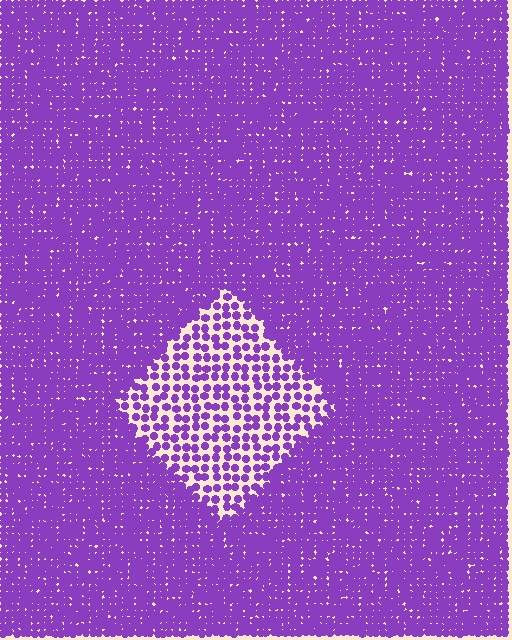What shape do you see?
I see a diamond.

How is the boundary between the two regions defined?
The boundary is defined by a change in element density (approximately 2.5x ratio). All elements are the same color, size, and shape.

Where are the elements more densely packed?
The elements are more densely packed outside the diamond boundary.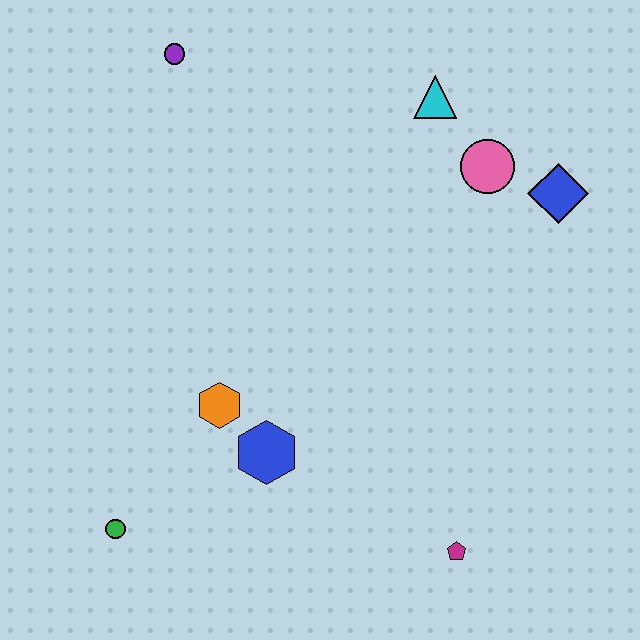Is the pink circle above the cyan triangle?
No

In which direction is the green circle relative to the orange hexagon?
The green circle is below the orange hexagon.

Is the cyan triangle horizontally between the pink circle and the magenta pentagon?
No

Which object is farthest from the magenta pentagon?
The purple circle is farthest from the magenta pentagon.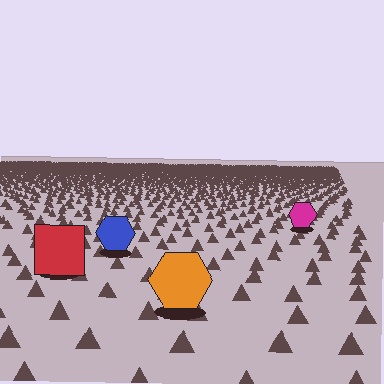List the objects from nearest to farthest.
From nearest to farthest: the orange hexagon, the red square, the blue hexagon, the magenta hexagon.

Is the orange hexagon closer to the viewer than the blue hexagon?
Yes. The orange hexagon is closer — you can tell from the texture gradient: the ground texture is coarser near it.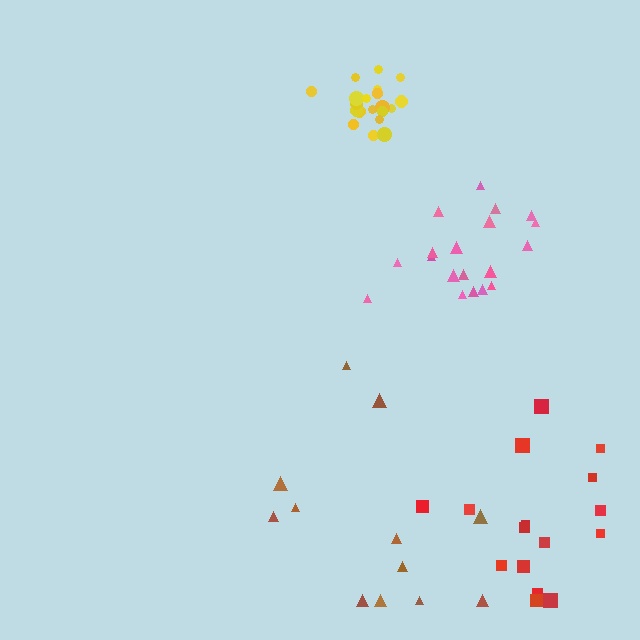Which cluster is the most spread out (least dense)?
Brown.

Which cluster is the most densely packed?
Yellow.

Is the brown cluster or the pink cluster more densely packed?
Pink.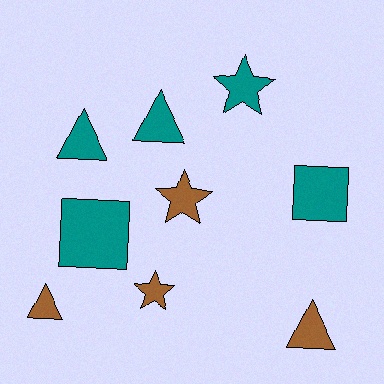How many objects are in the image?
There are 9 objects.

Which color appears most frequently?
Teal, with 5 objects.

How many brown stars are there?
There are 2 brown stars.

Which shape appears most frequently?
Triangle, with 4 objects.